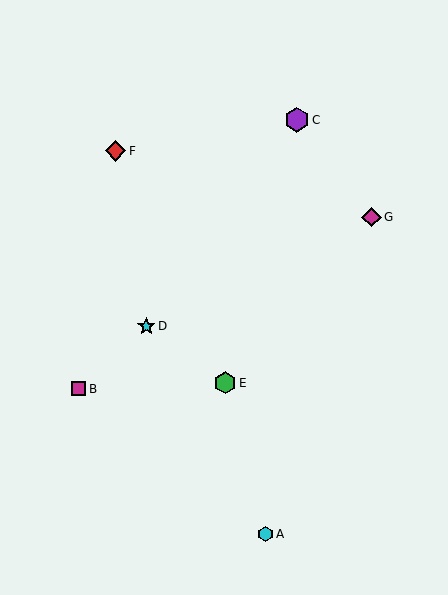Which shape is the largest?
The purple hexagon (labeled C) is the largest.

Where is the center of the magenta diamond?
The center of the magenta diamond is at (371, 217).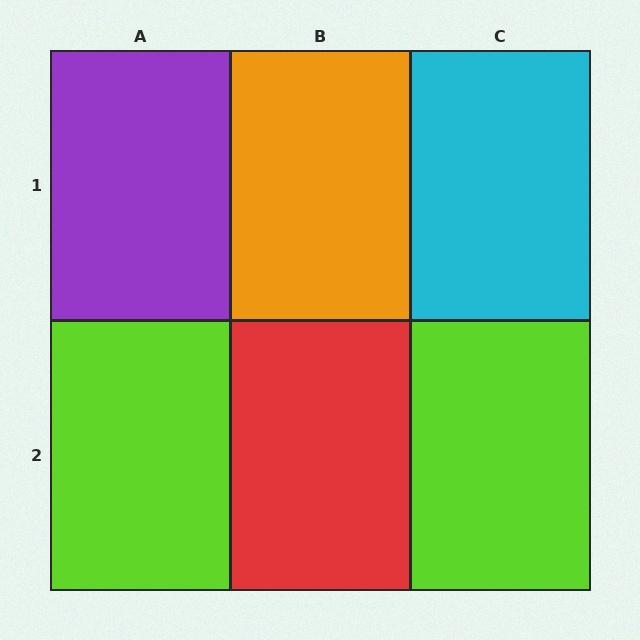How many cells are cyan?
1 cell is cyan.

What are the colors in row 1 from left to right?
Purple, orange, cyan.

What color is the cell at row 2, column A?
Lime.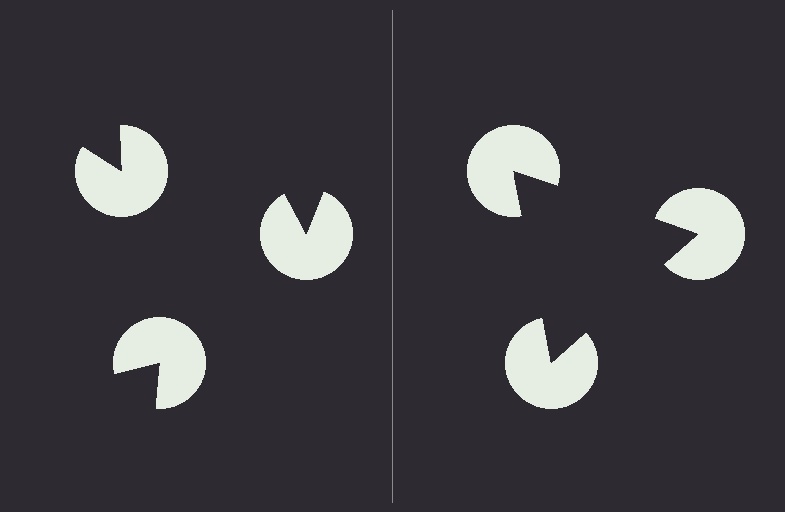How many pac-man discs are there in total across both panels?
6 — 3 on each side.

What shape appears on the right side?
An illusory triangle.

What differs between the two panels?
The pac-man discs are positioned identically on both sides; only the wedge orientations differ. On the right they align to a triangle; on the left they are misaligned.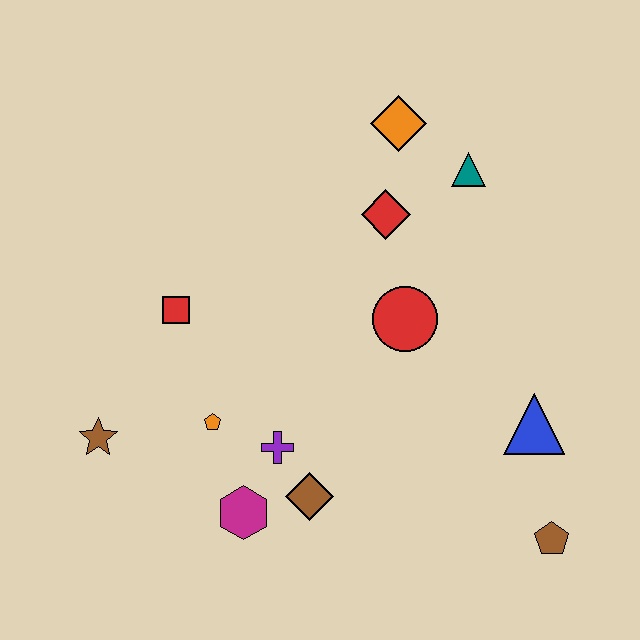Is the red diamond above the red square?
Yes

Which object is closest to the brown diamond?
The purple cross is closest to the brown diamond.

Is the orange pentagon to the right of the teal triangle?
No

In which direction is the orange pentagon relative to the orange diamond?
The orange pentagon is below the orange diamond.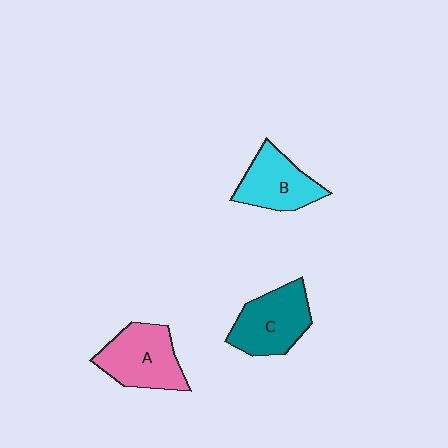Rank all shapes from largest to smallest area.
From largest to smallest: A (pink), C (teal), B (cyan).